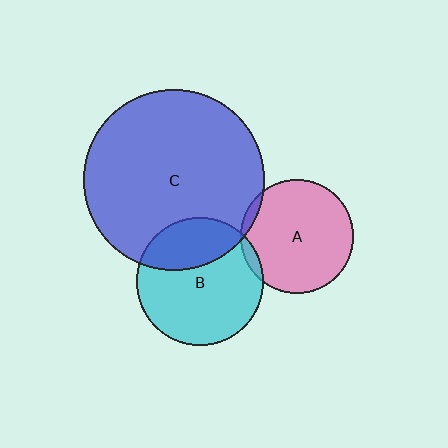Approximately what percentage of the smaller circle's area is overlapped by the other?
Approximately 5%.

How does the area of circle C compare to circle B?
Approximately 2.0 times.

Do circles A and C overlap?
Yes.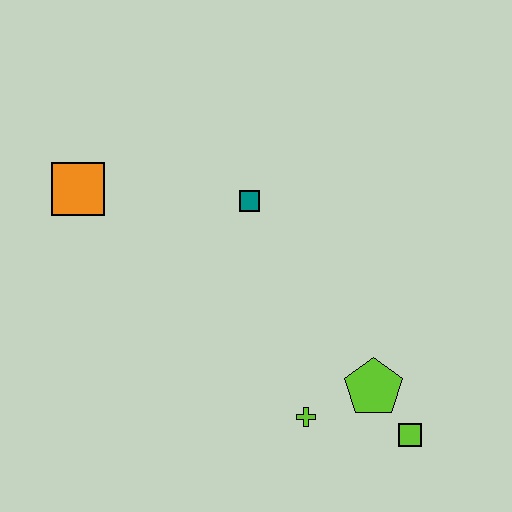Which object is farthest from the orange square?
The lime square is farthest from the orange square.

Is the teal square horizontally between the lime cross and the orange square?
Yes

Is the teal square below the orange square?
Yes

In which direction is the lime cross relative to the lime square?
The lime cross is to the left of the lime square.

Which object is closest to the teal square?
The orange square is closest to the teal square.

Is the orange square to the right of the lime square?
No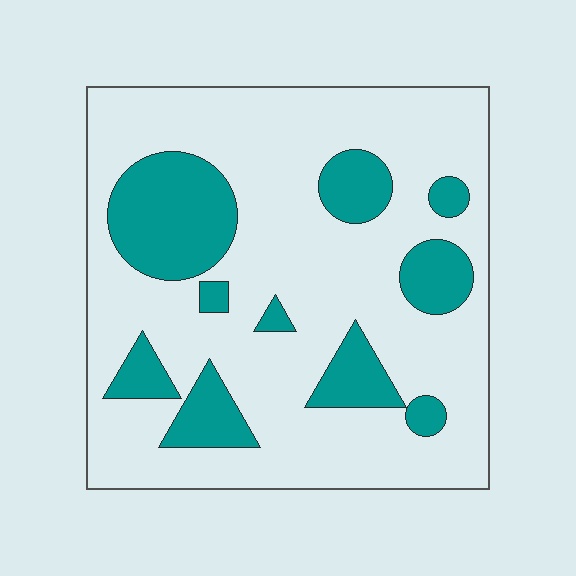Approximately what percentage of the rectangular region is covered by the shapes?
Approximately 25%.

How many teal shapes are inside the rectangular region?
10.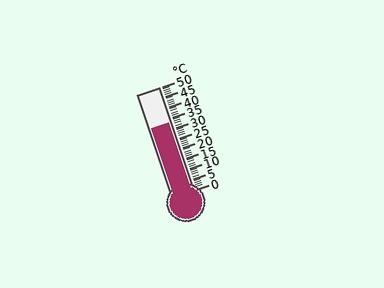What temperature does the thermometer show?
The thermometer shows approximately 33°C.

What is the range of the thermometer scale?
The thermometer scale ranges from 0°C to 50°C.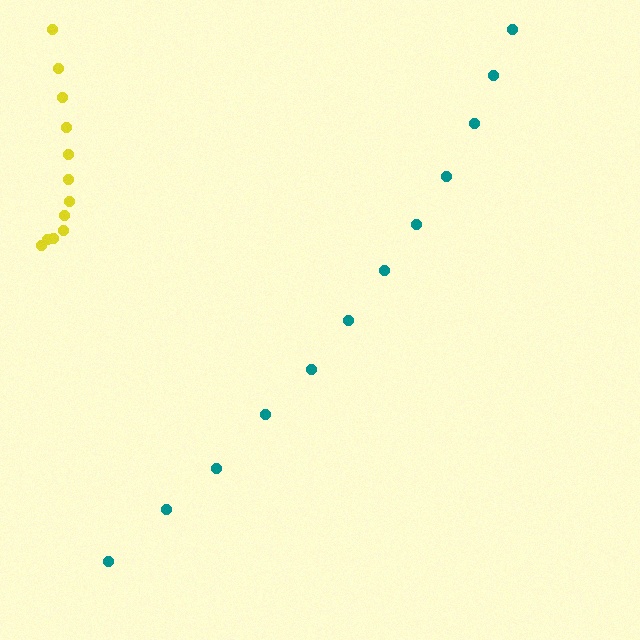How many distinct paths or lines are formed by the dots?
There are 2 distinct paths.